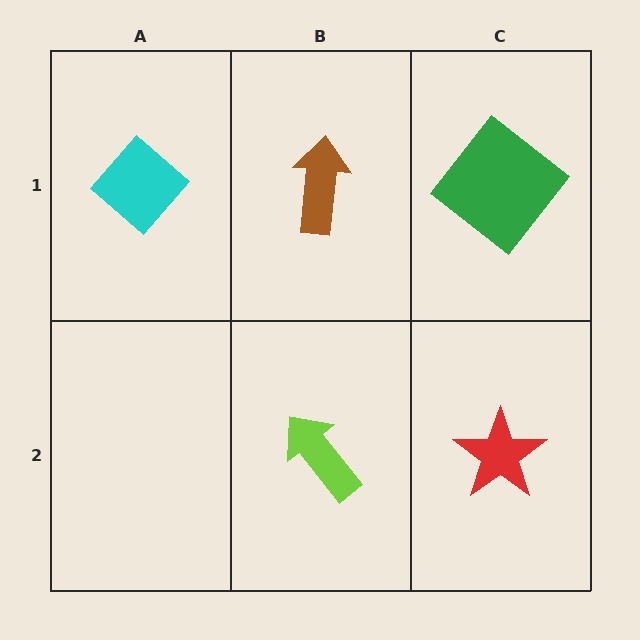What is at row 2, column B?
A lime arrow.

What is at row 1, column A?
A cyan diamond.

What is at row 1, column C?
A green diamond.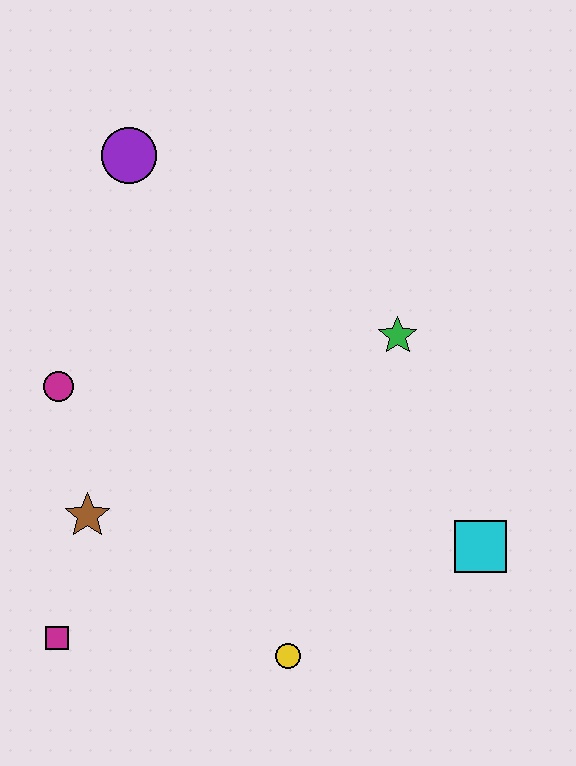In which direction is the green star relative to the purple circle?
The green star is to the right of the purple circle.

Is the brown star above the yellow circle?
Yes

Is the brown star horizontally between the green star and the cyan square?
No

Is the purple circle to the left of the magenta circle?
No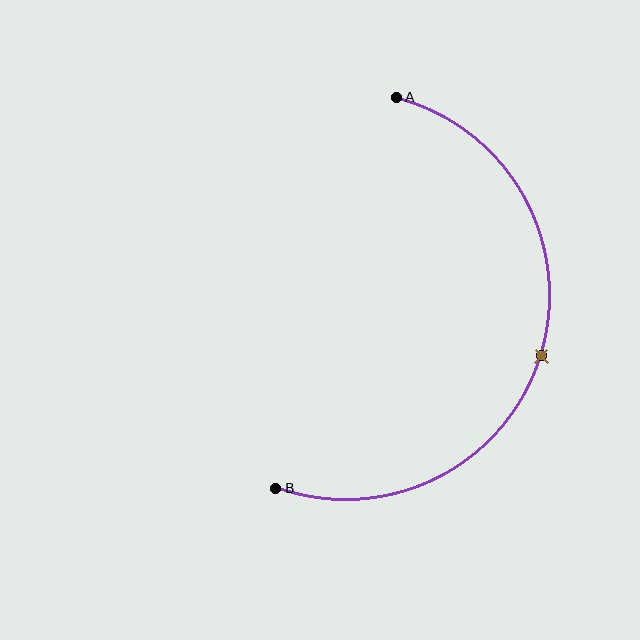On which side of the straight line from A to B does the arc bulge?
The arc bulges to the right of the straight line connecting A and B.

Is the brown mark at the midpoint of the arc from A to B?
Yes. The brown mark lies on the arc at equal arc-length from both A and B — it is the arc midpoint.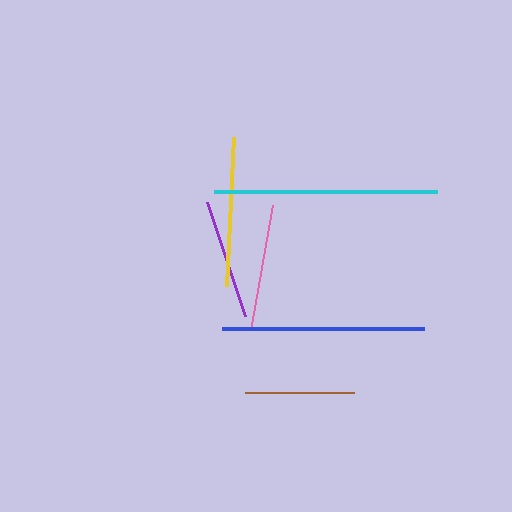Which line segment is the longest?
The cyan line is the longest at approximately 223 pixels.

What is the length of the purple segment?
The purple segment is approximately 121 pixels long.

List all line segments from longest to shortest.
From longest to shortest: cyan, blue, yellow, pink, purple, brown.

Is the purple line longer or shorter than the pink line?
The pink line is longer than the purple line.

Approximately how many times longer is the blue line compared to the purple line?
The blue line is approximately 1.7 times the length of the purple line.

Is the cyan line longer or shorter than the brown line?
The cyan line is longer than the brown line.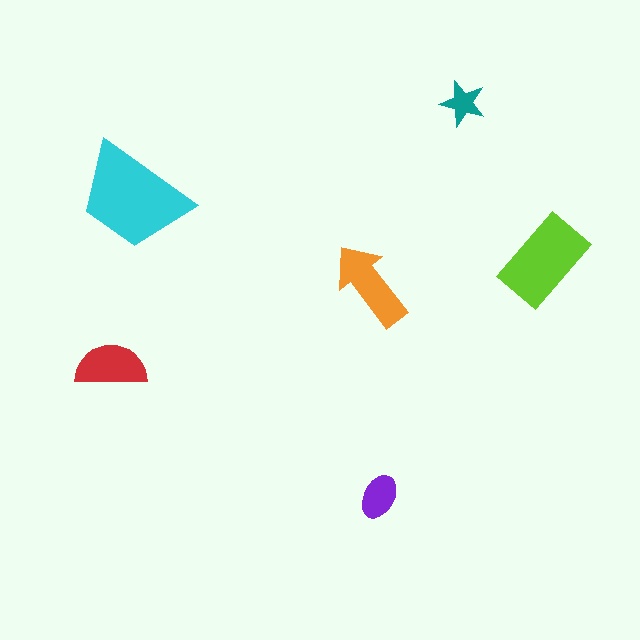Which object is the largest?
The cyan trapezoid.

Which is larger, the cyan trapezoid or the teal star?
The cyan trapezoid.